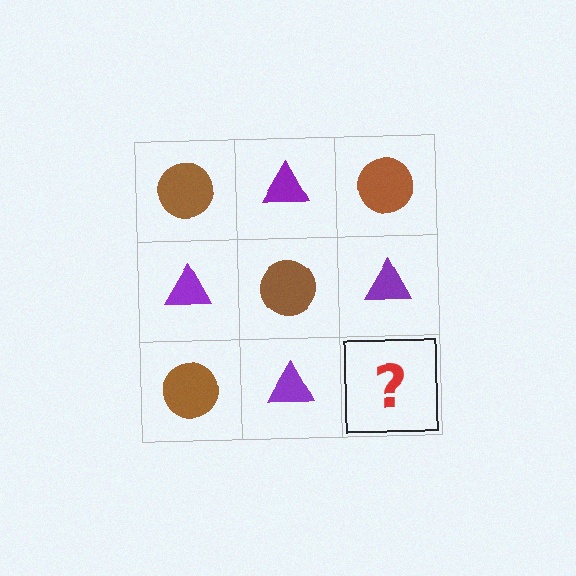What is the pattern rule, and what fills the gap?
The rule is that it alternates brown circle and purple triangle in a checkerboard pattern. The gap should be filled with a brown circle.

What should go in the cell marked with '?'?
The missing cell should contain a brown circle.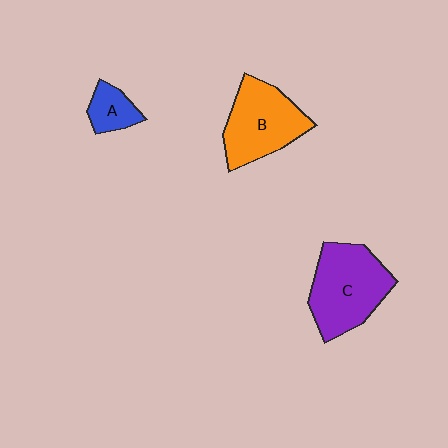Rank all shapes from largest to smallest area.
From largest to smallest: C (purple), B (orange), A (blue).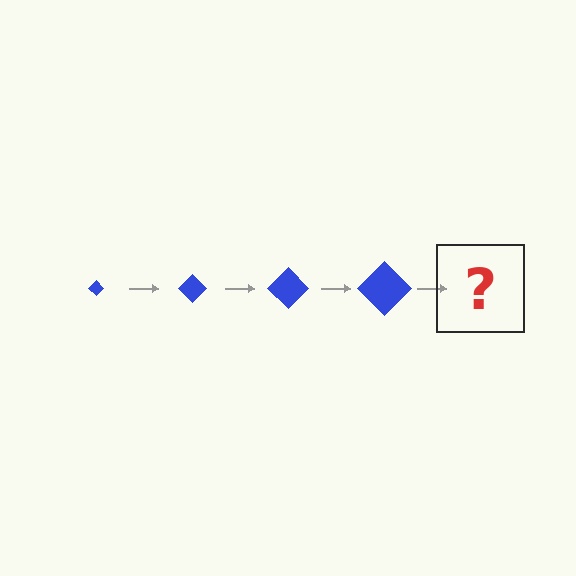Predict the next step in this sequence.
The next step is a blue diamond, larger than the previous one.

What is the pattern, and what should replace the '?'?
The pattern is that the diamond gets progressively larger each step. The '?' should be a blue diamond, larger than the previous one.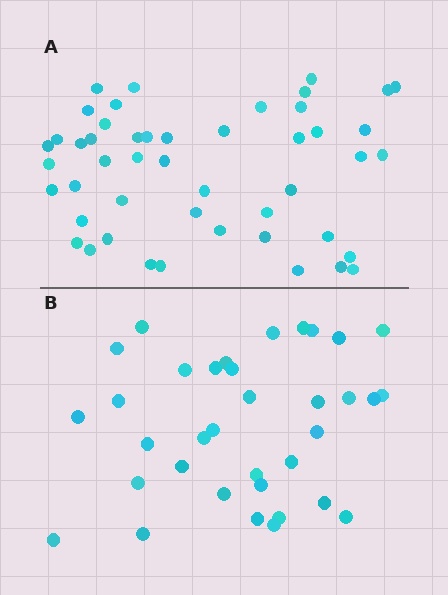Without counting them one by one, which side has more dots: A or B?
Region A (the top region) has more dots.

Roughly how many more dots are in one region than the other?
Region A has approximately 15 more dots than region B.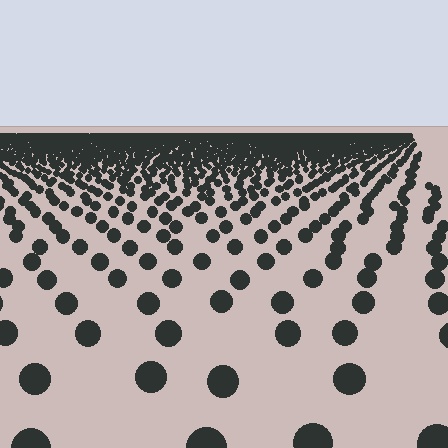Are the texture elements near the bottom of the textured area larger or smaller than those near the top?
Larger. Near the bottom, elements are closer to the viewer and appear at a bigger on-screen size.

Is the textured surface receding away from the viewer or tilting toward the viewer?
The surface is receding away from the viewer. Texture elements get smaller and denser toward the top.